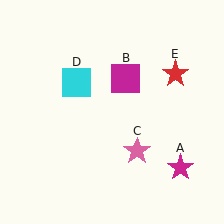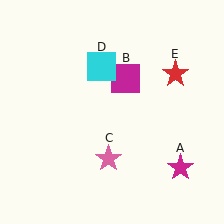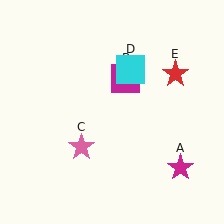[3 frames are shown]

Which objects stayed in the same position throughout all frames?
Magenta star (object A) and magenta square (object B) and red star (object E) remained stationary.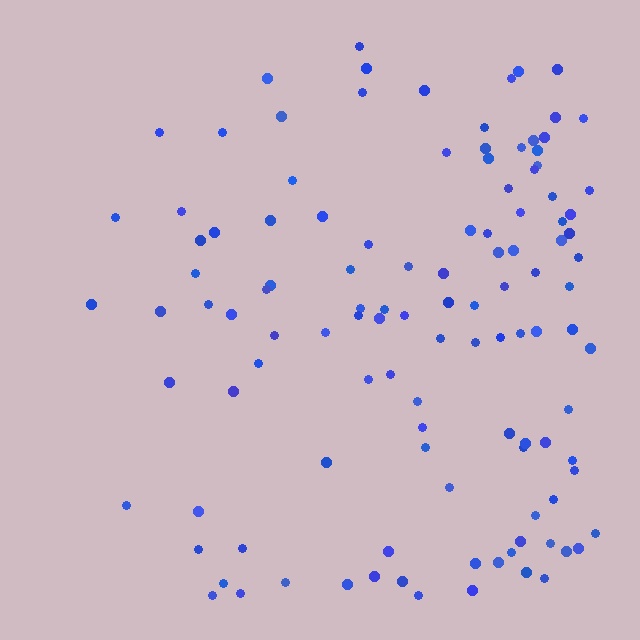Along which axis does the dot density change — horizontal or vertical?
Horizontal.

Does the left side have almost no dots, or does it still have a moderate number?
Still a moderate number, just noticeably fewer than the right.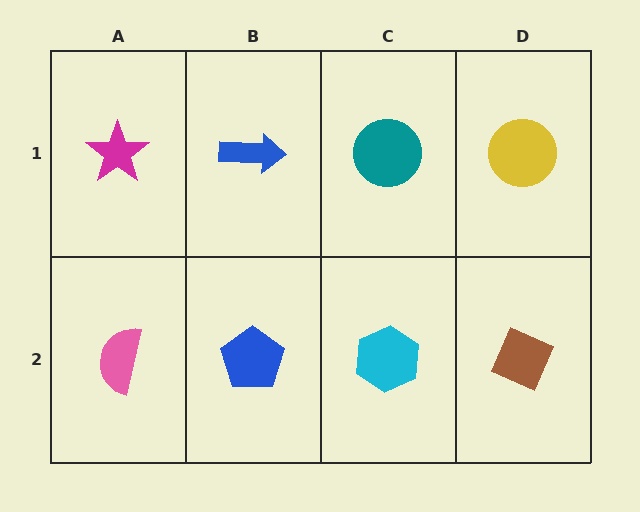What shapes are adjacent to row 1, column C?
A cyan hexagon (row 2, column C), a blue arrow (row 1, column B), a yellow circle (row 1, column D).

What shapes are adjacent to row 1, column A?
A pink semicircle (row 2, column A), a blue arrow (row 1, column B).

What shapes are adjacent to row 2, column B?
A blue arrow (row 1, column B), a pink semicircle (row 2, column A), a cyan hexagon (row 2, column C).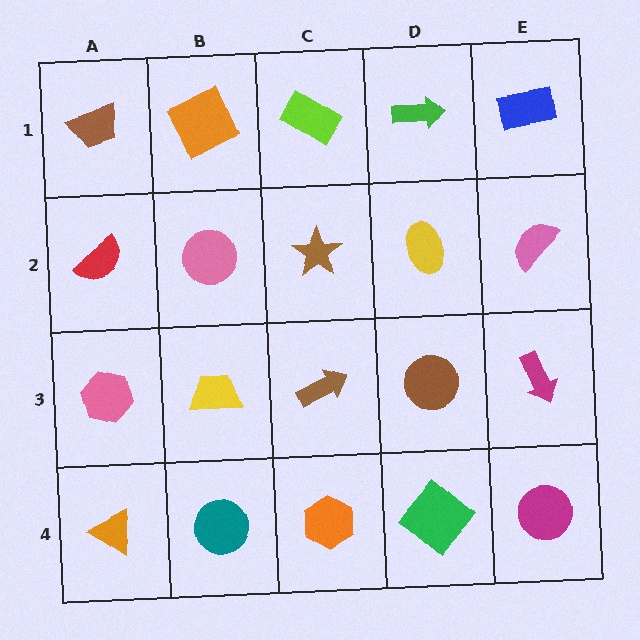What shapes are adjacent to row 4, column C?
A brown arrow (row 3, column C), a teal circle (row 4, column B), a green diamond (row 4, column D).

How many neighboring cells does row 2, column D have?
4.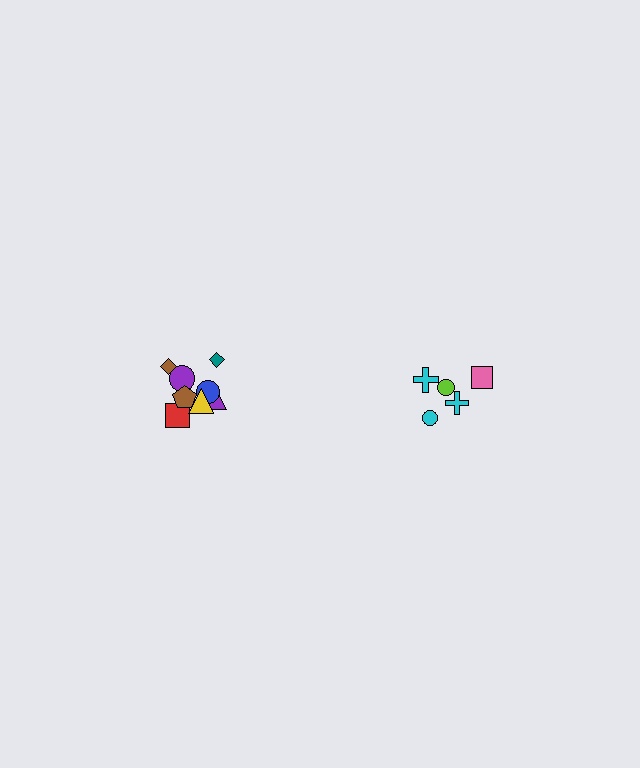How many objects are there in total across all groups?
There are 13 objects.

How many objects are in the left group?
There are 8 objects.